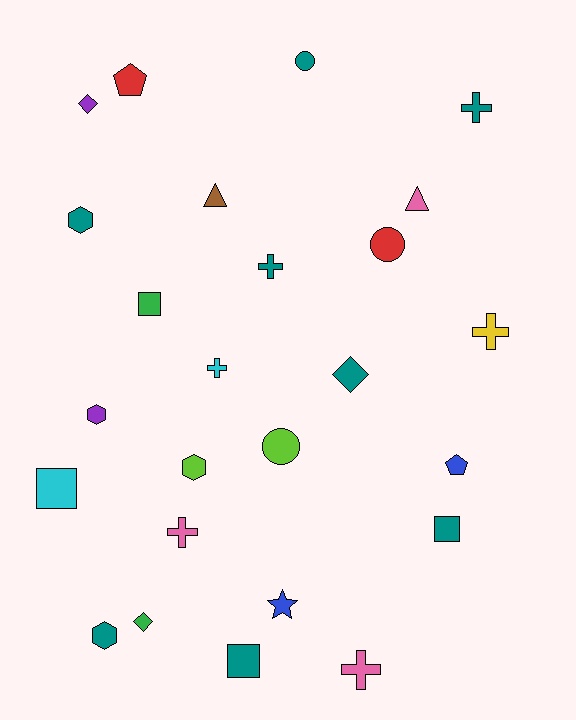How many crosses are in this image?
There are 6 crosses.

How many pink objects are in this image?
There are 3 pink objects.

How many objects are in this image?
There are 25 objects.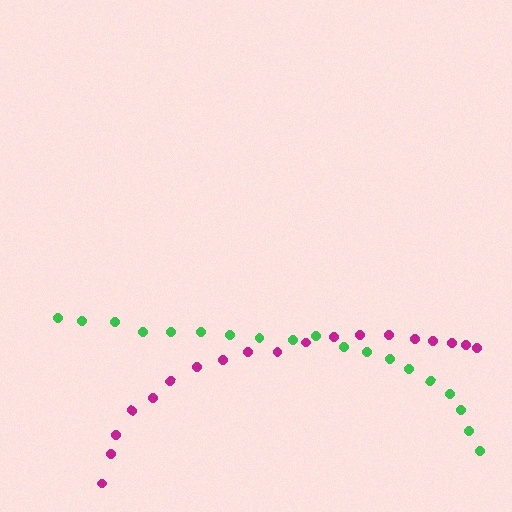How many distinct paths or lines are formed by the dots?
There are 2 distinct paths.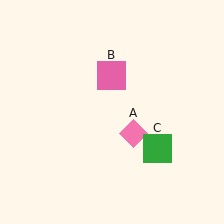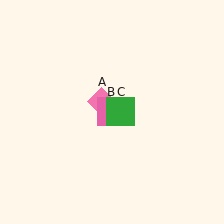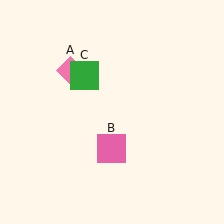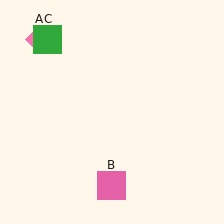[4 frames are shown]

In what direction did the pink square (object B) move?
The pink square (object B) moved down.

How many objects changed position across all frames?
3 objects changed position: pink diamond (object A), pink square (object B), green square (object C).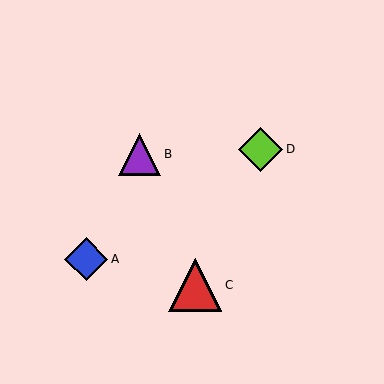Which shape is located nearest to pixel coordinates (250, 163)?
The lime diamond (labeled D) at (260, 149) is nearest to that location.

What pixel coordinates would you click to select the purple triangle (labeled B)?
Click at (140, 154) to select the purple triangle B.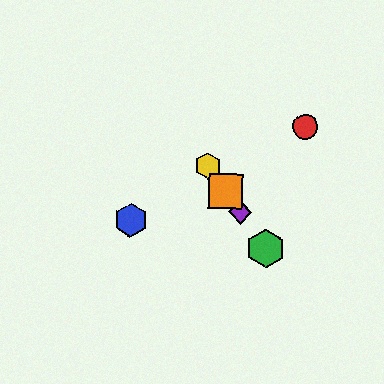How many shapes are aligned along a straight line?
4 shapes (the green hexagon, the yellow hexagon, the purple diamond, the orange square) are aligned along a straight line.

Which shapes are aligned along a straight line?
The green hexagon, the yellow hexagon, the purple diamond, the orange square are aligned along a straight line.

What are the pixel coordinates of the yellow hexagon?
The yellow hexagon is at (208, 166).